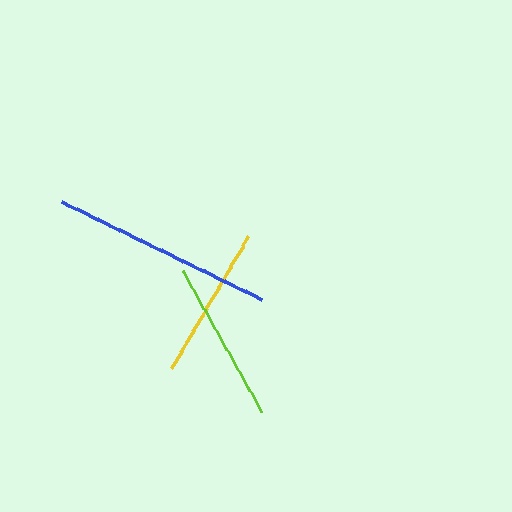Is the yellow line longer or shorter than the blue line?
The blue line is longer than the yellow line.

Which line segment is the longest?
The blue line is the longest at approximately 223 pixels.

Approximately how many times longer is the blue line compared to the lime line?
The blue line is approximately 1.4 times the length of the lime line.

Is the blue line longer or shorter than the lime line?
The blue line is longer than the lime line.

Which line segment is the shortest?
The yellow line is the shortest at approximately 153 pixels.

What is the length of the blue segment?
The blue segment is approximately 223 pixels long.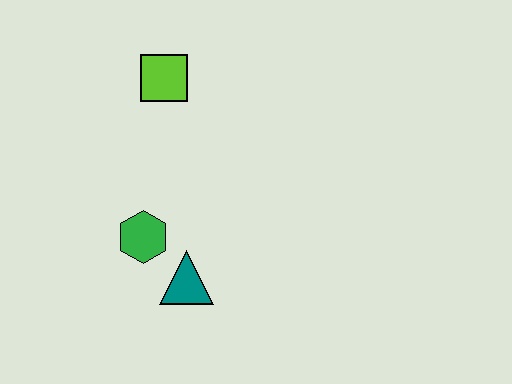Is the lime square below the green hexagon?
No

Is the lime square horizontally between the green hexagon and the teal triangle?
Yes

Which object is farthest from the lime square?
The teal triangle is farthest from the lime square.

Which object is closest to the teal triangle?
The green hexagon is closest to the teal triangle.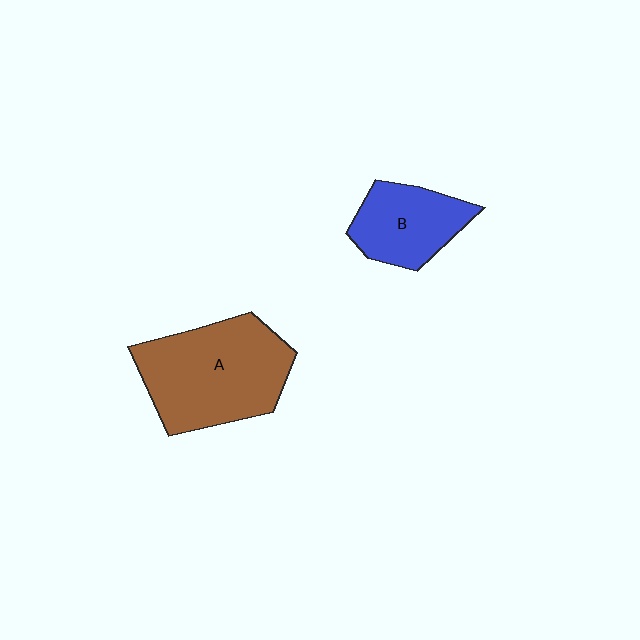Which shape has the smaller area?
Shape B (blue).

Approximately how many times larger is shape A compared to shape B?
Approximately 1.8 times.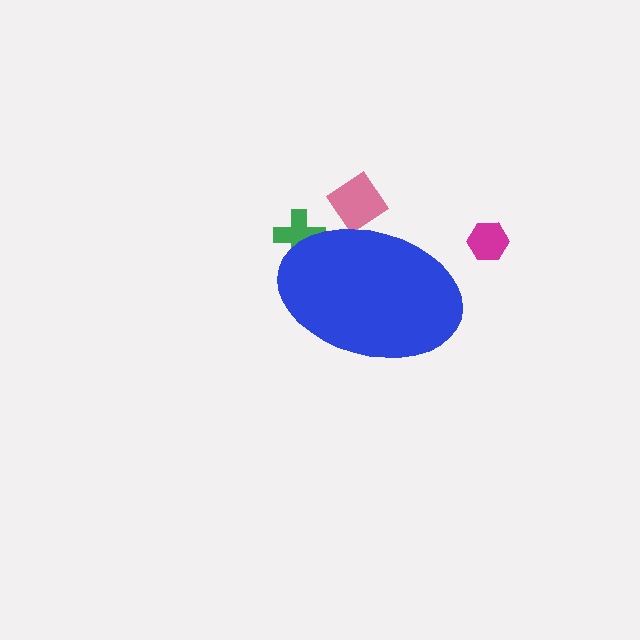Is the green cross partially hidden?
Yes, the green cross is partially hidden behind the blue ellipse.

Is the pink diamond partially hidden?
Yes, the pink diamond is partially hidden behind the blue ellipse.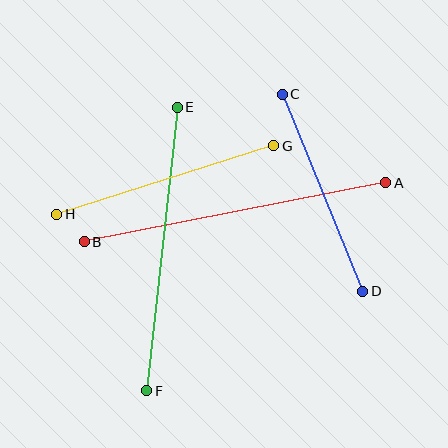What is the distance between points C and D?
The distance is approximately 213 pixels.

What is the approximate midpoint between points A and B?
The midpoint is at approximately (235, 212) pixels.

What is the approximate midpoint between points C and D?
The midpoint is at approximately (322, 193) pixels.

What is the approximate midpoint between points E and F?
The midpoint is at approximately (162, 249) pixels.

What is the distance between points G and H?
The distance is approximately 227 pixels.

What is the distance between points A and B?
The distance is approximately 307 pixels.